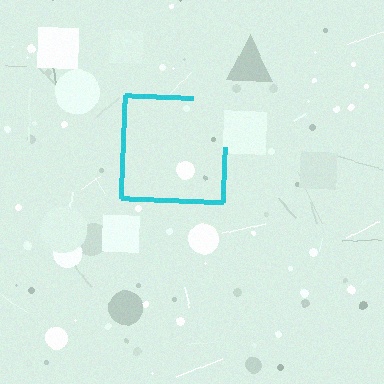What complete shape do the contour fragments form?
The contour fragments form a square.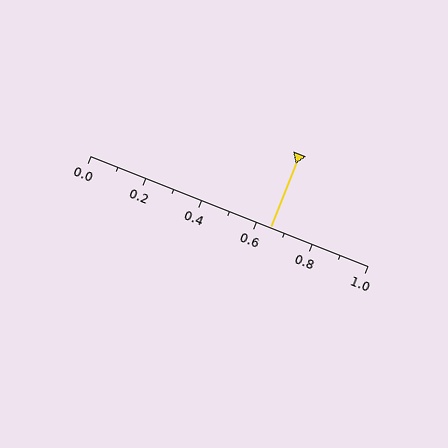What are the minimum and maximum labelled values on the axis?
The axis runs from 0.0 to 1.0.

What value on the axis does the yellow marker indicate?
The marker indicates approximately 0.65.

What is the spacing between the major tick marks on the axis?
The major ticks are spaced 0.2 apart.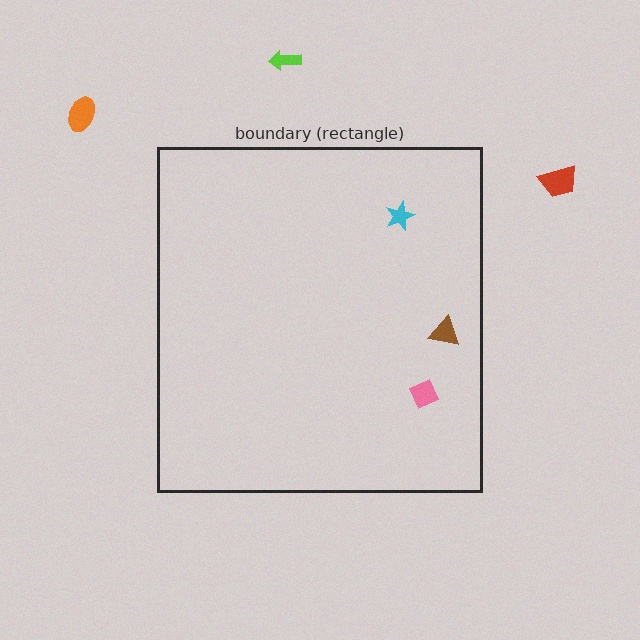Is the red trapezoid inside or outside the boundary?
Outside.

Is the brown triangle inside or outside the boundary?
Inside.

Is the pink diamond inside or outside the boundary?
Inside.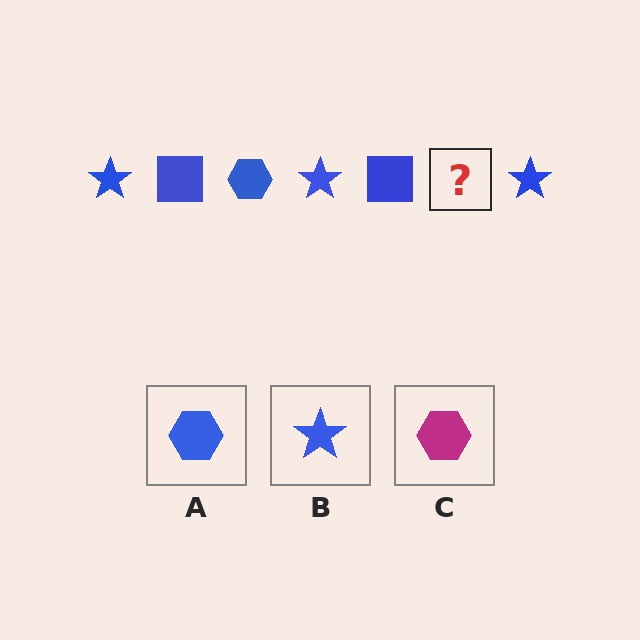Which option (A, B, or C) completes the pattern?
A.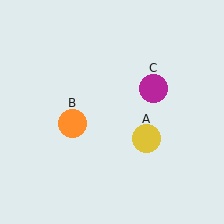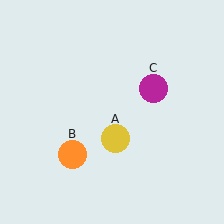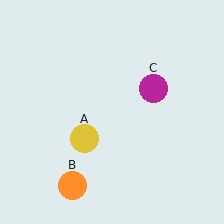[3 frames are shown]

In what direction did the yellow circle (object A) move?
The yellow circle (object A) moved left.